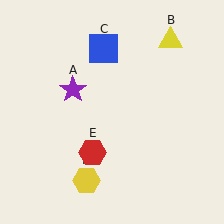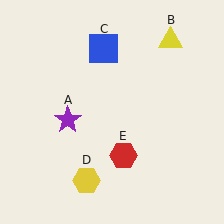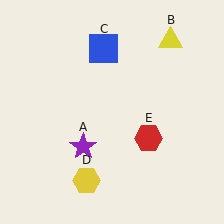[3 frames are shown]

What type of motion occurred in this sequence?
The purple star (object A), red hexagon (object E) rotated counterclockwise around the center of the scene.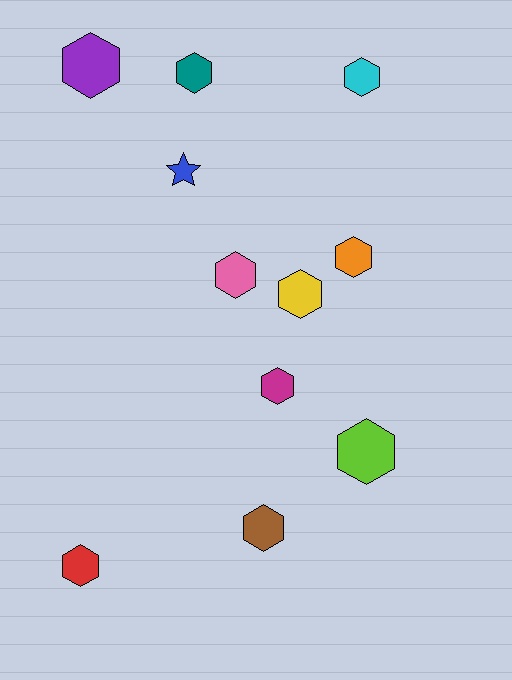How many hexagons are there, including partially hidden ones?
There are 10 hexagons.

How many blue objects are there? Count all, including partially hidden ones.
There is 1 blue object.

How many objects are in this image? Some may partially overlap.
There are 11 objects.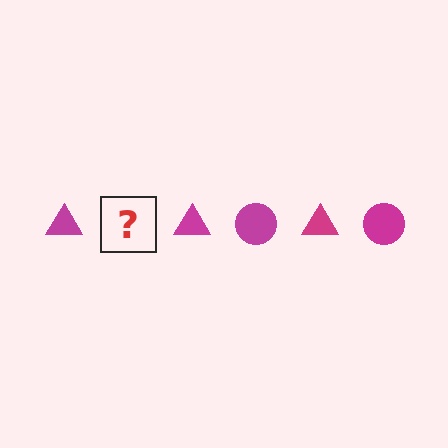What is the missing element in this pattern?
The missing element is a magenta circle.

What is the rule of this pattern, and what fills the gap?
The rule is that the pattern cycles through triangle, circle shapes in magenta. The gap should be filled with a magenta circle.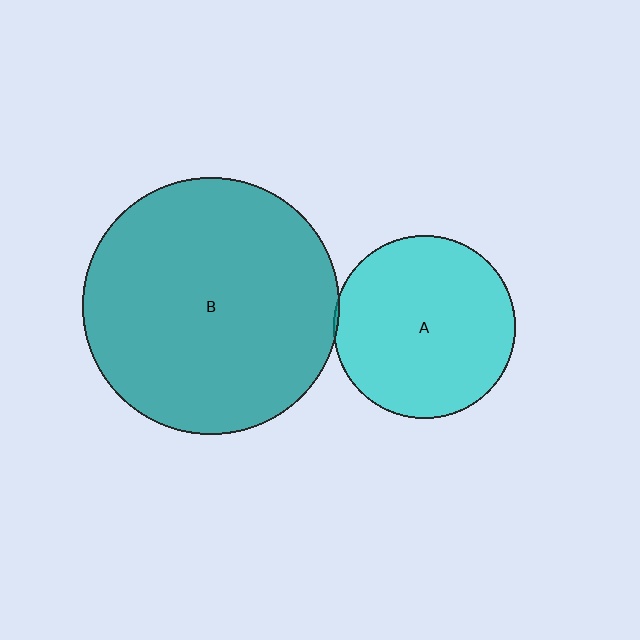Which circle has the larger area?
Circle B (teal).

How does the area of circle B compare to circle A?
Approximately 2.0 times.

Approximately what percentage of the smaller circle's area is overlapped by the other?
Approximately 5%.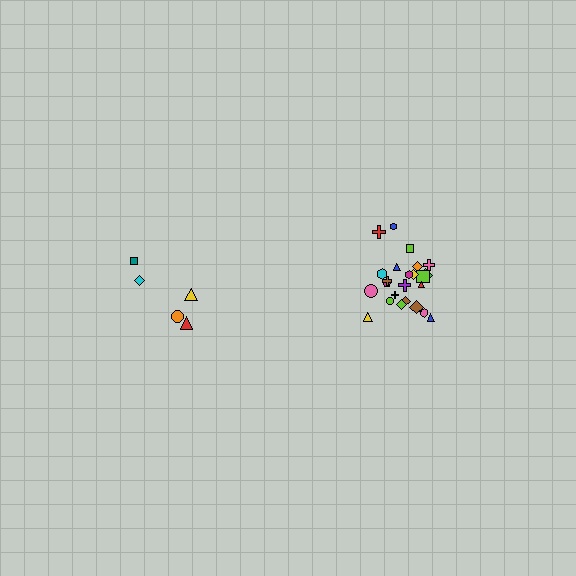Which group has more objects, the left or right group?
The right group.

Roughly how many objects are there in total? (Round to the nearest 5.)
Roughly 30 objects in total.